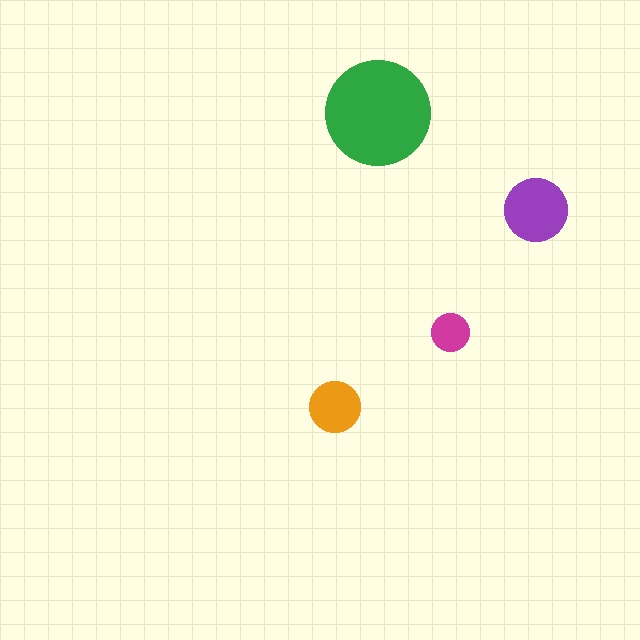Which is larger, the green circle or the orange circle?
The green one.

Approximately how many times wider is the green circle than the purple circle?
About 1.5 times wider.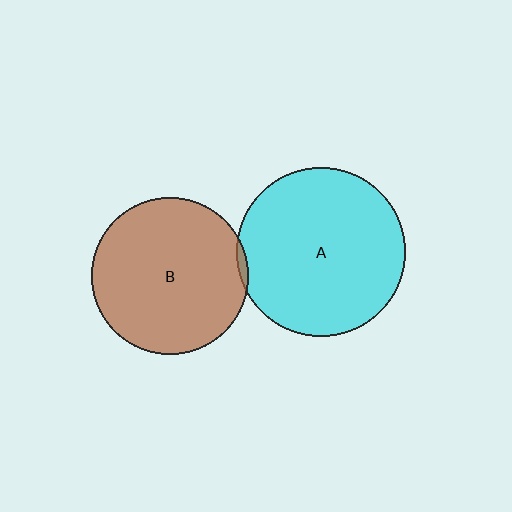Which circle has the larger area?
Circle A (cyan).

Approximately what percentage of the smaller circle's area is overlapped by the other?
Approximately 5%.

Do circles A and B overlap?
Yes.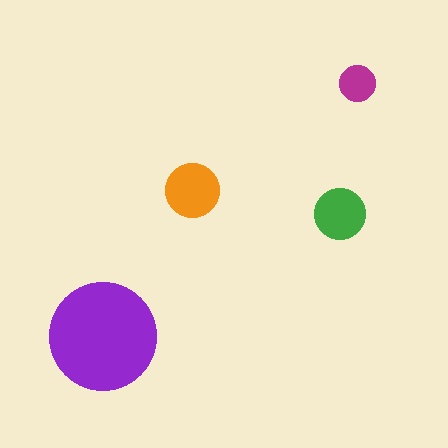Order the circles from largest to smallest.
the purple one, the orange one, the green one, the magenta one.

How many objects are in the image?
There are 4 objects in the image.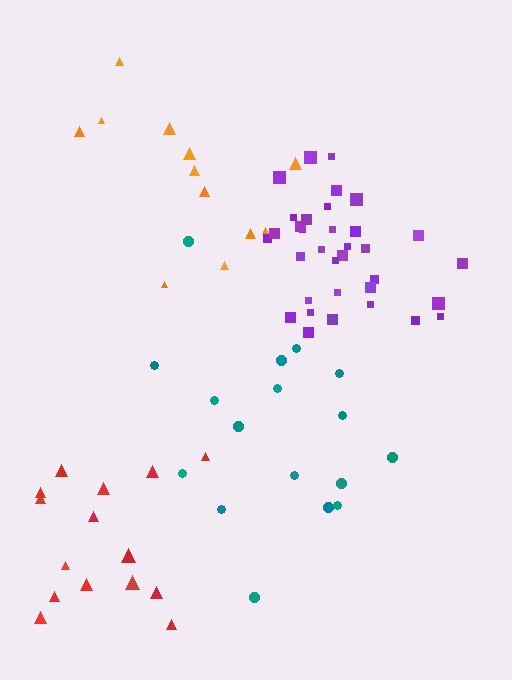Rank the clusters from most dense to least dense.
purple, red, teal, orange.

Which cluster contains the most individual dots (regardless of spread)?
Purple (34).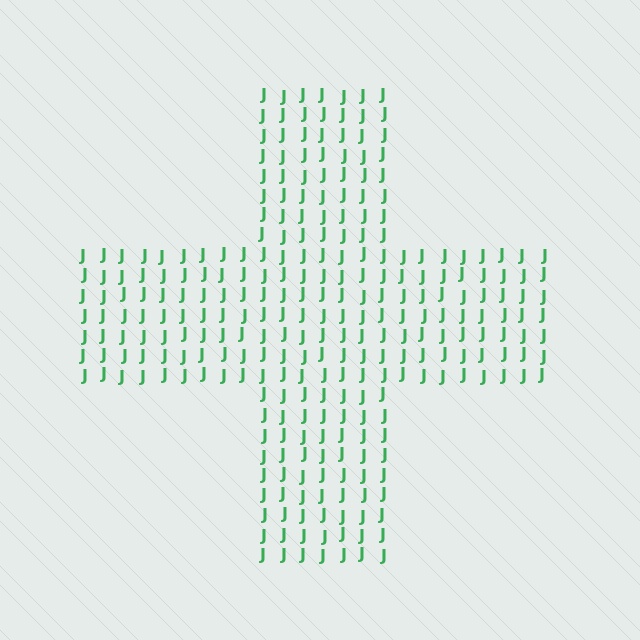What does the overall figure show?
The overall figure shows a cross.